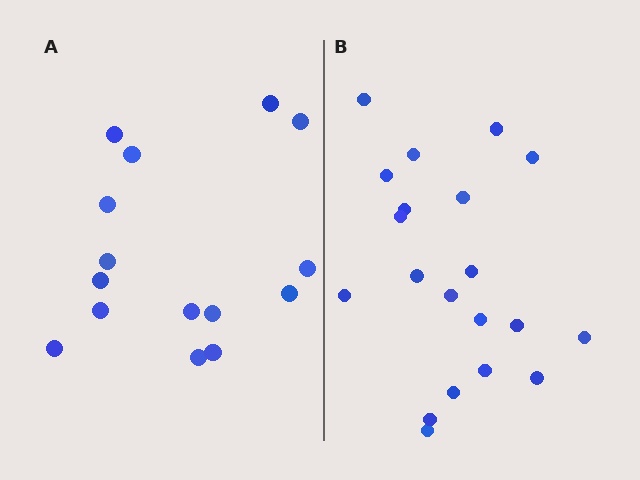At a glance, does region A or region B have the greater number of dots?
Region B (the right region) has more dots.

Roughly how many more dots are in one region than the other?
Region B has about 5 more dots than region A.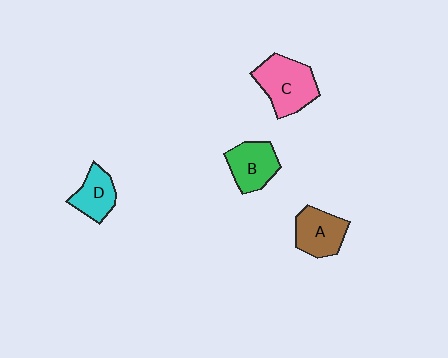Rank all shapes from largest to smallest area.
From largest to smallest: C (pink), A (brown), B (green), D (cyan).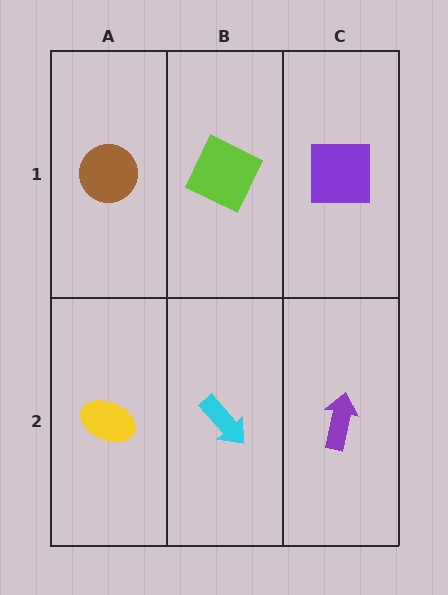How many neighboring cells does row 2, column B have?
3.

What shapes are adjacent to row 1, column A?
A yellow ellipse (row 2, column A), a lime square (row 1, column B).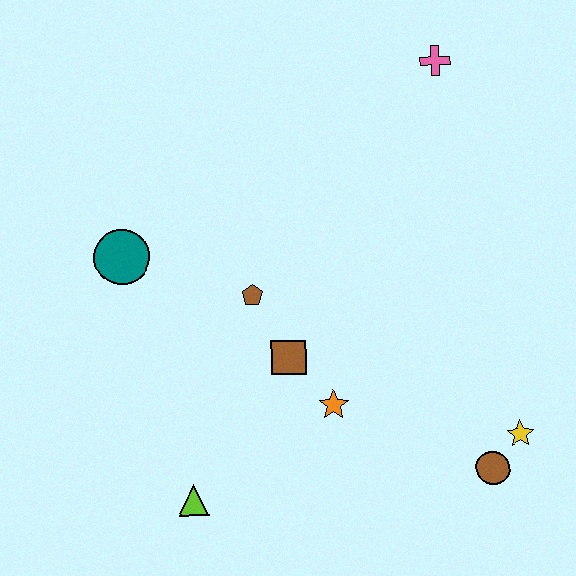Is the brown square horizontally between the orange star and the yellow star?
No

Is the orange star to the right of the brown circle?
No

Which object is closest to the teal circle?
The brown pentagon is closest to the teal circle.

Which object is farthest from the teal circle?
The yellow star is farthest from the teal circle.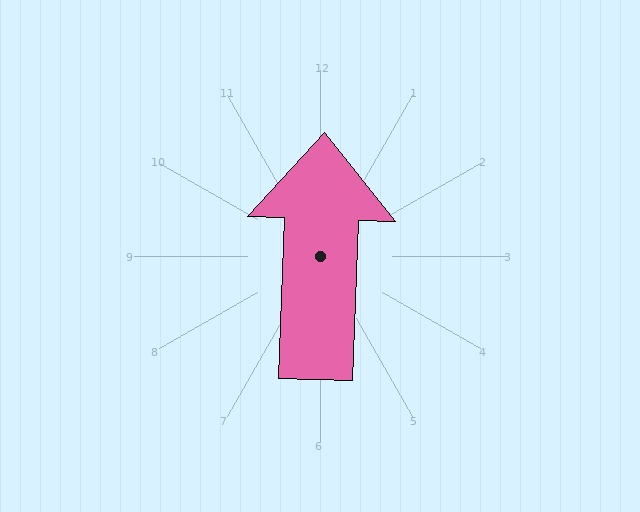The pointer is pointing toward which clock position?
Roughly 12 o'clock.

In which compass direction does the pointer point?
North.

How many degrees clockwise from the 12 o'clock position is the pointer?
Approximately 2 degrees.